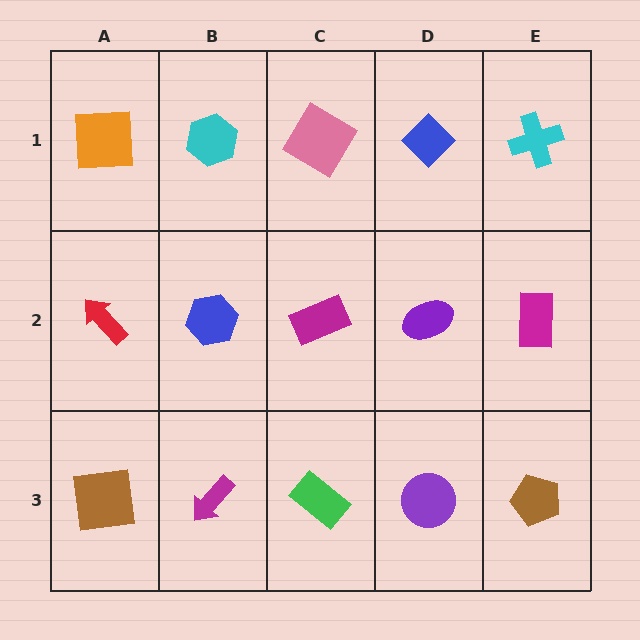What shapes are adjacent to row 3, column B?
A blue hexagon (row 2, column B), a brown square (row 3, column A), a green rectangle (row 3, column C).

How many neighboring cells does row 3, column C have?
3.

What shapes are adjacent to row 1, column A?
A red arrow (row 2, column A), a cyan hexagon (row 1, column B).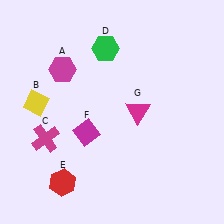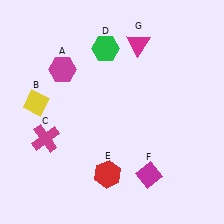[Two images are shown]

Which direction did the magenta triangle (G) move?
The magenta triangle (G) moved up.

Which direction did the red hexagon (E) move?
The red hexagon (E) moved right.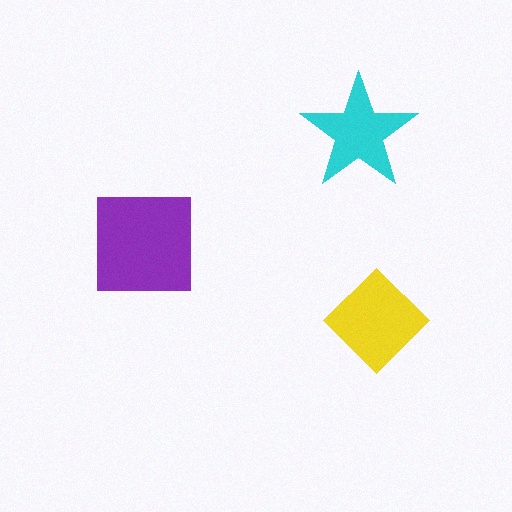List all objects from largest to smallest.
The purple square, the yellow diamond, the cyan star.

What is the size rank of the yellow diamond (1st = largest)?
2nd.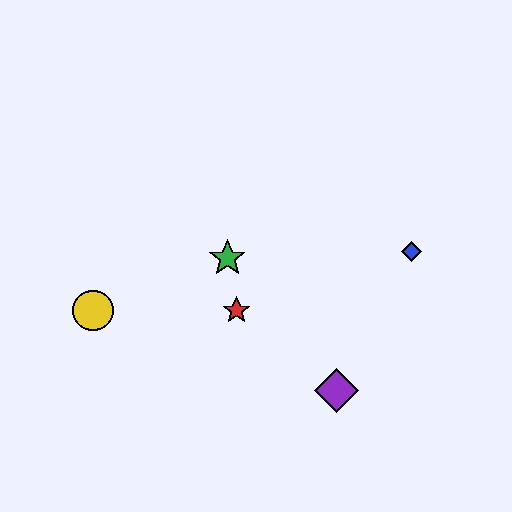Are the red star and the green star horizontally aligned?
No, the red star is at y≈310 and the green star is at y≈258.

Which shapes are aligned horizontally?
The red star, the yellow circle are aligned horizontally.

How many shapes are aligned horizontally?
2 shapes (the red star, the yellow circle) are aligned horizontally.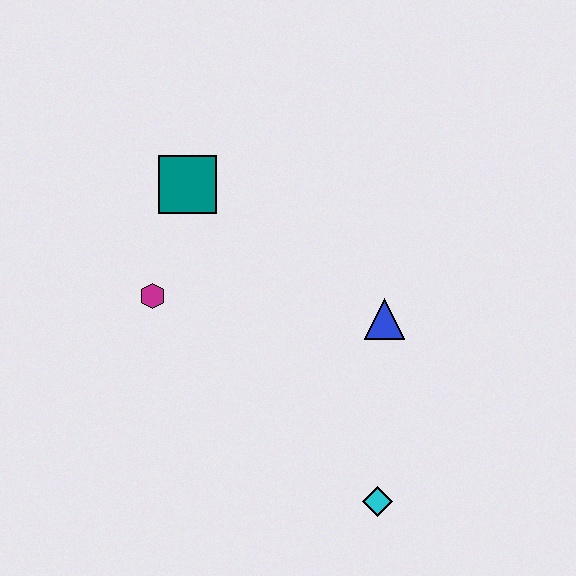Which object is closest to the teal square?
The magenta hexagon is closest to the teal square.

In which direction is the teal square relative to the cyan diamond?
The teal square is above the cyan diamond.